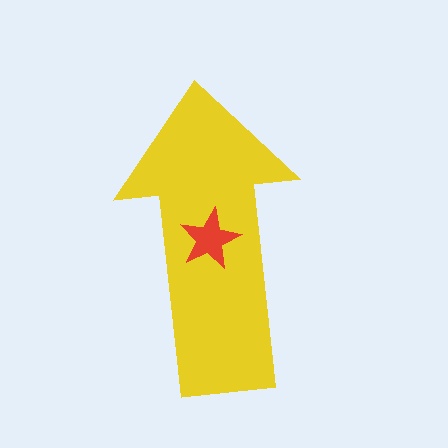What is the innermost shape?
The red star.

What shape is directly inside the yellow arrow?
The red star.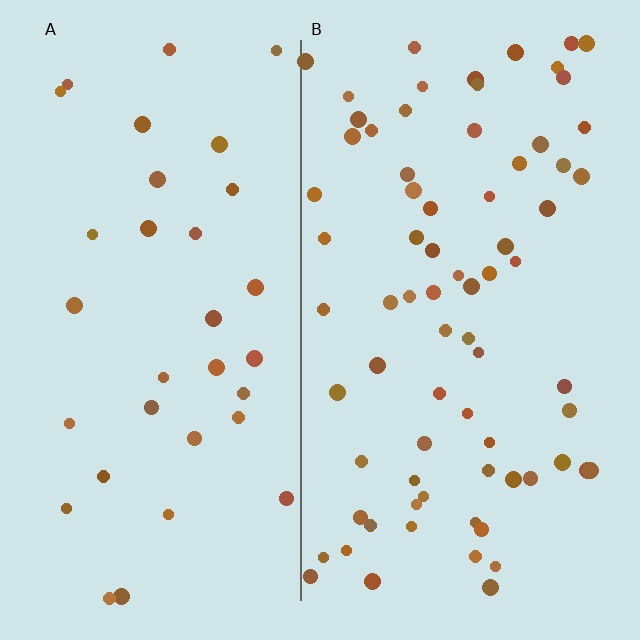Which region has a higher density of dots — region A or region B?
B (the right).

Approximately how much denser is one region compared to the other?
Approximately 2.2× — region B over region A.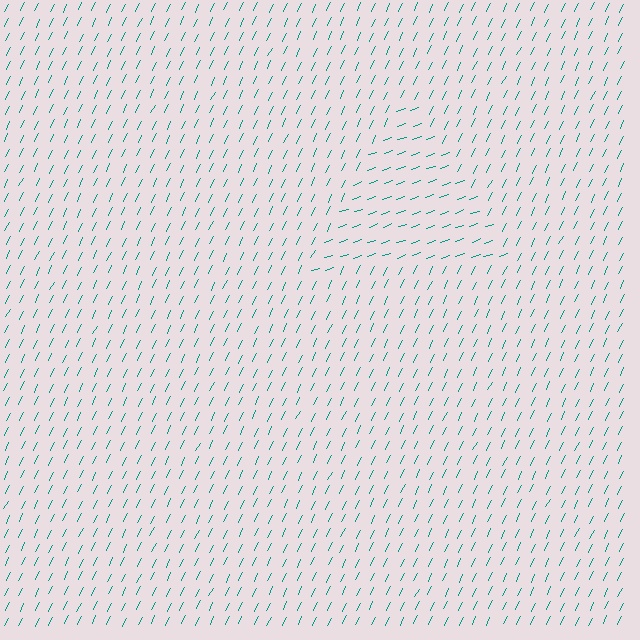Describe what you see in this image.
The image is filled with small teal line segments. A triangle region in the image has lines oriented differently from the surrounding lines, creating a visible texture boundary.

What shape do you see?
I see a triangle.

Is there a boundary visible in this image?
Yes, there is a texture boundary formed by a change in line orientation.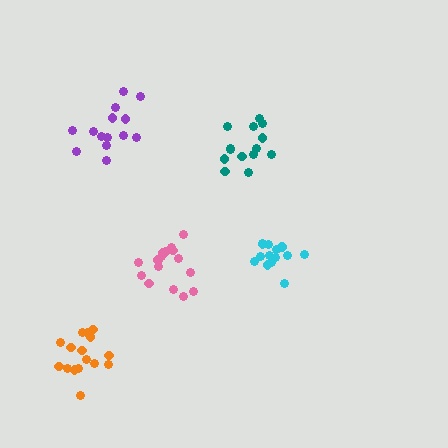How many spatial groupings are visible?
There are 5 spatial groupings.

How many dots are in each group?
Group 1: 14 dots, Group 2: 16 dots, Group 3: 16 dots, Group 4: 14 dots, Group 5: 14 dots (74 total).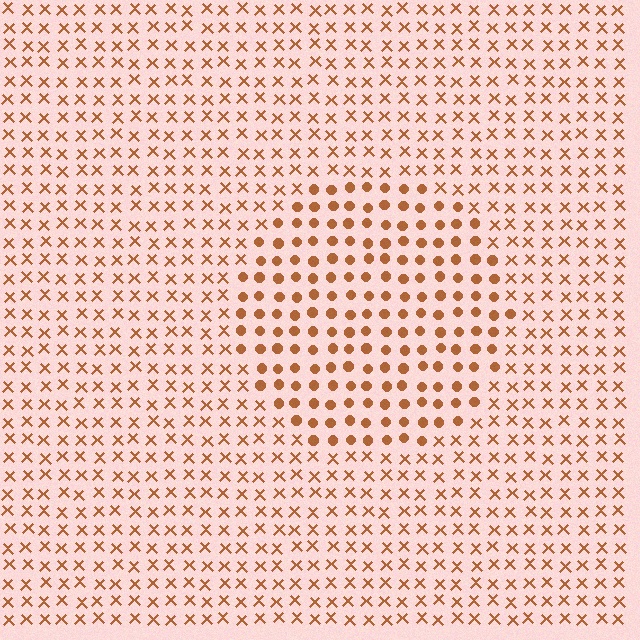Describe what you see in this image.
The image is filled with small brown elements arranged in a uniform grid. A circle-shaped region contains circles, while the surrounding area contains X marks. The boundary is defined purely by the change in element shape.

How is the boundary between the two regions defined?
The boundary is defined by a change in element shape: circles inside vs. X marks outside. All elements share the same color and spacing.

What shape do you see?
I see a circle.